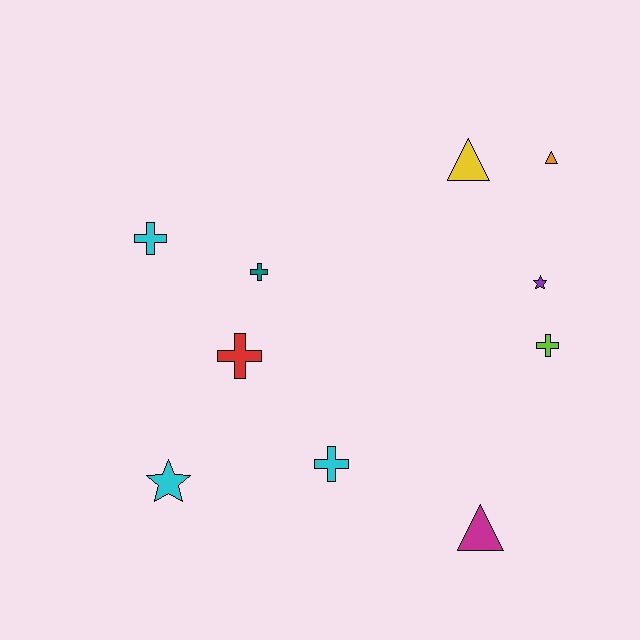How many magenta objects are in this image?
There is 1 magenta object.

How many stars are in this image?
There are 2 stars.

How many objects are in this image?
There are 10 objects.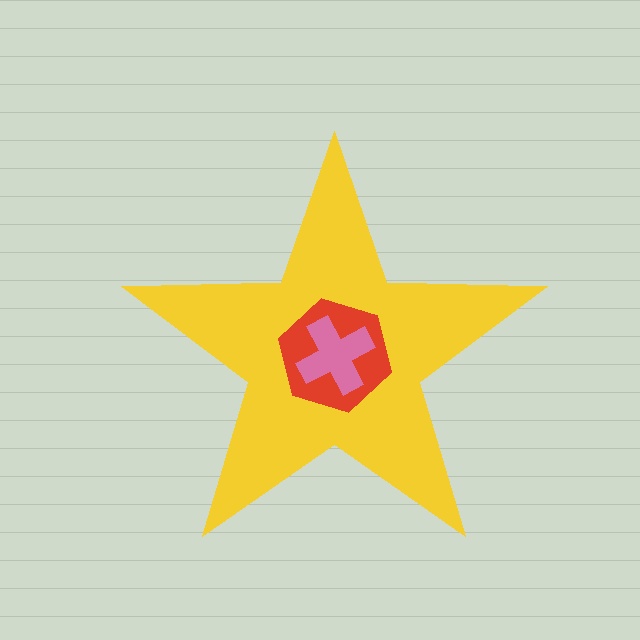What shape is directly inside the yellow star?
The red hexagon.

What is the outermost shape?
The yellow star.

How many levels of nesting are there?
3.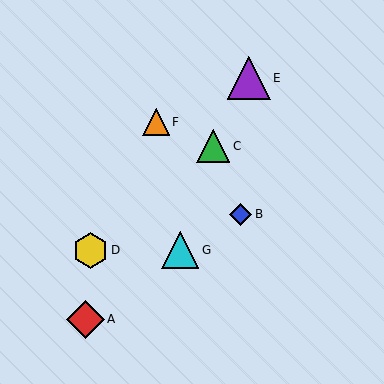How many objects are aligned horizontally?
2 objects (D, G) are aligned horizontally.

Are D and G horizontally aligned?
Yes, both are at y≈250.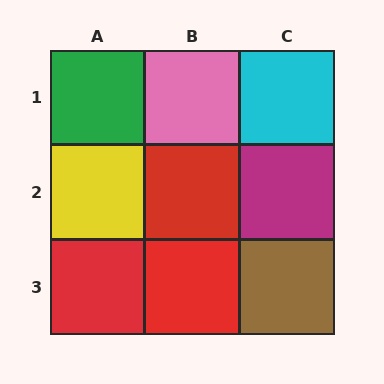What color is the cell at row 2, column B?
Red.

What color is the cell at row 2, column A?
Yellow.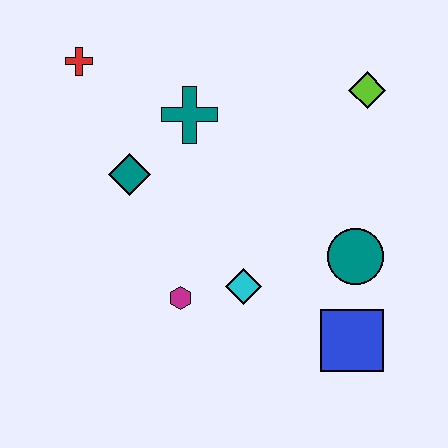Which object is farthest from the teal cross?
The blue square is farthest from the teal cross.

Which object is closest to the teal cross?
The teal diamond is closest to the teal cross.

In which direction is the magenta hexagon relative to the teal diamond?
The magenta hexagon is below the teal diamond.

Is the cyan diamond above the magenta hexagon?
Yes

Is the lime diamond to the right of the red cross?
Yes